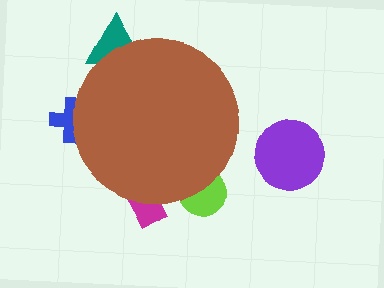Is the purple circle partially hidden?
No, the purple circle is fully visible.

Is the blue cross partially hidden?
Yes, the blue cross is partially hidden behind the brown circle.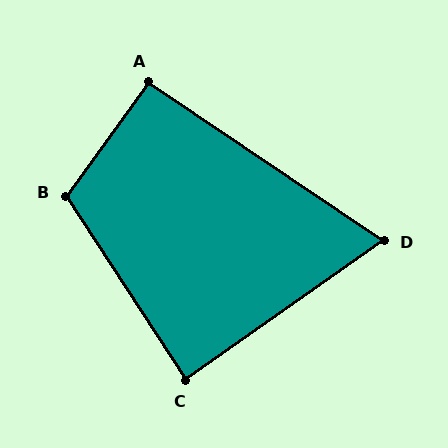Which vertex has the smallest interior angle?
D, at approximately 69 degrees.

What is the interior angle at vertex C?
Approximately 88 degrees (approximately right).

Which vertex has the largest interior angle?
B, at approximately 111 degrees.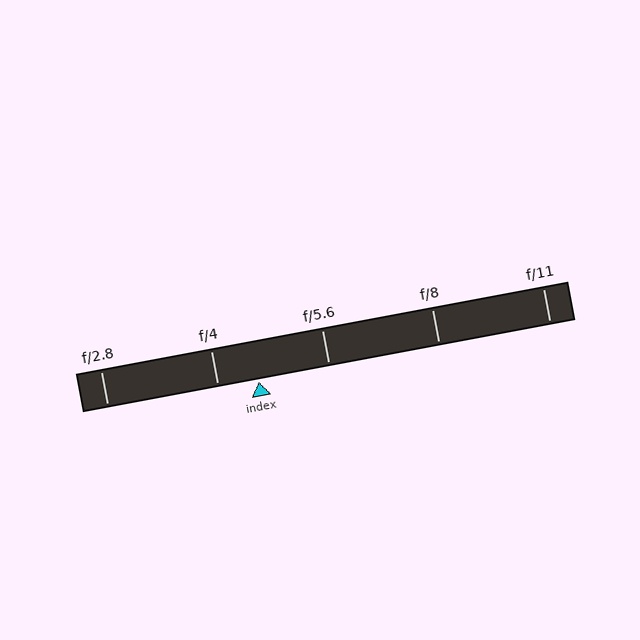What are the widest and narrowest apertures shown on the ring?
The widest aperture shown is f/2.8 and the narrowest is f/11.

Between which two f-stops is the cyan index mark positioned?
The index mark is between f/4 and f/5.6.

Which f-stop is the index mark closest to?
The index mark is closest to f/4.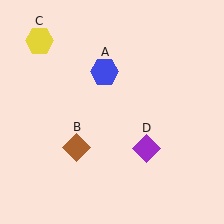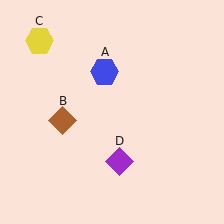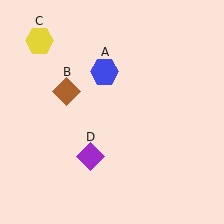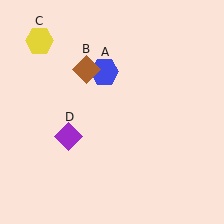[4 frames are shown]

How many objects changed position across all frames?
2 objects changed position: brown diamond (object B), purple diamond (object D).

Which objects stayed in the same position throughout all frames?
Blue hexagon (object A) and yellow hexagon (object C) remained stationary.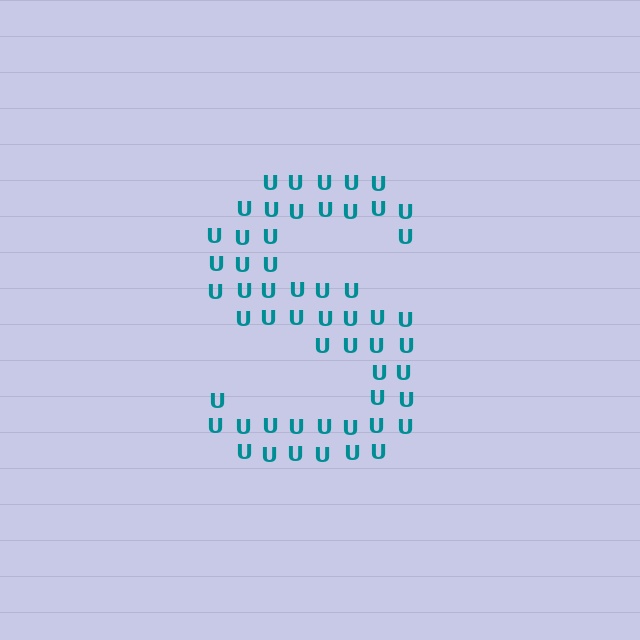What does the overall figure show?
The overall figure shows the letter S.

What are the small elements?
The small elements are letter U's.